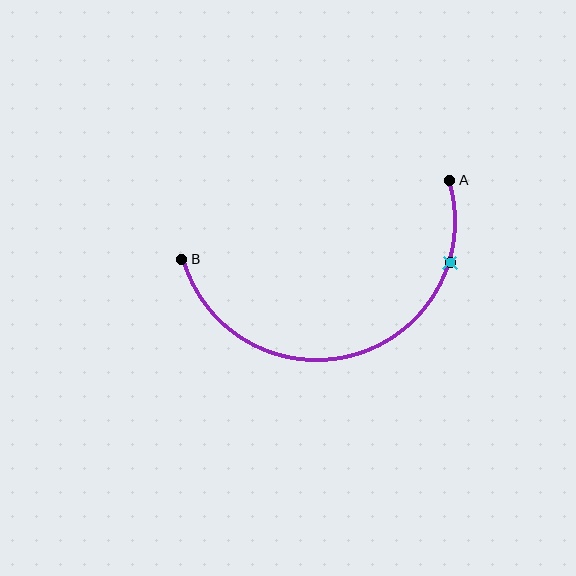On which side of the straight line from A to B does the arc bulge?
The arc bulges below the straight line connecting A and B.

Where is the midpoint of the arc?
The arc midpoint is the point on the curve farthest from the straight line joining A and B. It sits below that line.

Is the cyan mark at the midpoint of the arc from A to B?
No. The cyan mark lies on the arc but is closer to endpoint A. The arc midpoint would be at the point on the curve equidistant along the arc from both A and B.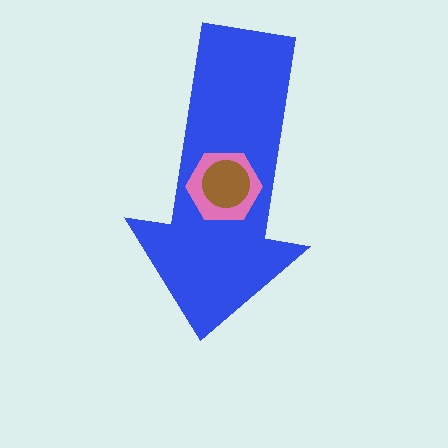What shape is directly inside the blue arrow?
The pink hexagon.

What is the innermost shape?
The brown circle.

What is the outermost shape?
The blue arrow.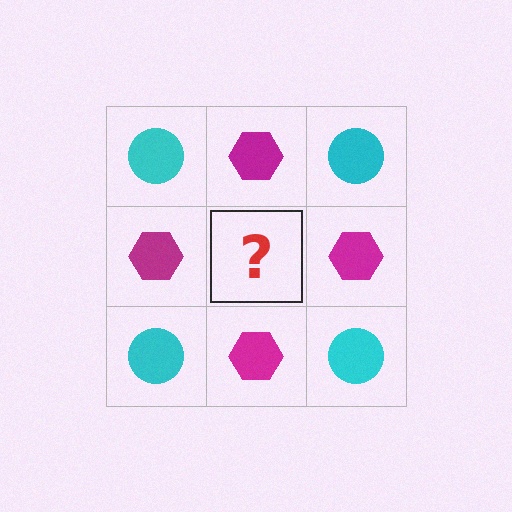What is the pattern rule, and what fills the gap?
The rule is that it alternates cyan circle and magenta hexagon in a checkerboard pattern. The gap should be filled with a cyan circle.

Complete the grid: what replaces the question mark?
The question mark should be replaced with a cyan circle.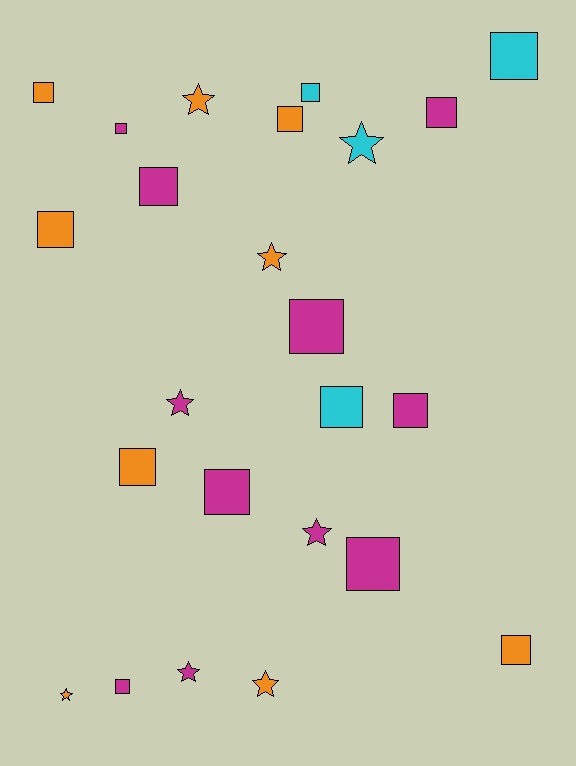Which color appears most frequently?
Magenta, with 11 objects.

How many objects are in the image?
There are 24 objects.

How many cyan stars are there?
There is 1 cyan star.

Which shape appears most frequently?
Square, with 16 objects.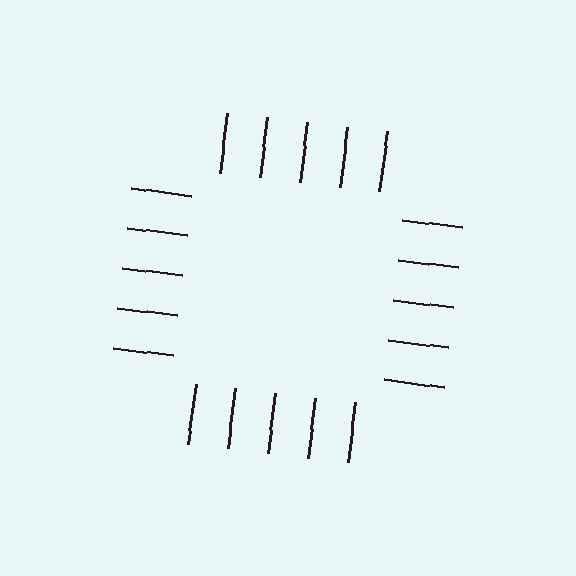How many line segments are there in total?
20 — 5 along each of the 4 edges.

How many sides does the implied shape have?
4 sides — the line-ends trace a square.